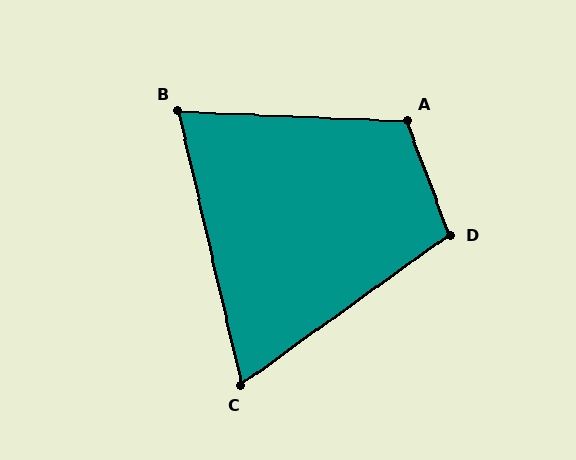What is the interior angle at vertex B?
Approximately 75 degrees (acute).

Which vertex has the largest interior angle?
A, at approximately 113 degrees.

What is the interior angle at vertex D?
Approximately 105 degrees (obtuse).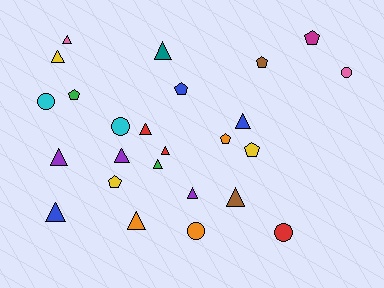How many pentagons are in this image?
There are 7 pentagons.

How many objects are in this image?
There are 25 objects.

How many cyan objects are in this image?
There are 2 cyan objects.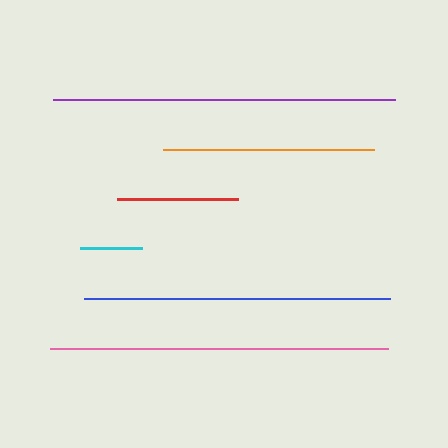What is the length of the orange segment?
The orange segment is approximately 211 pixels long.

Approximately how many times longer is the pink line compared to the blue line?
The pink line is approximately 1.1 times the length of the blue line.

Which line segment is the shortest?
The cyan line is the shortest at approximately 62 pixels.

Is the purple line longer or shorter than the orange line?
The purple line is longer than the orange line.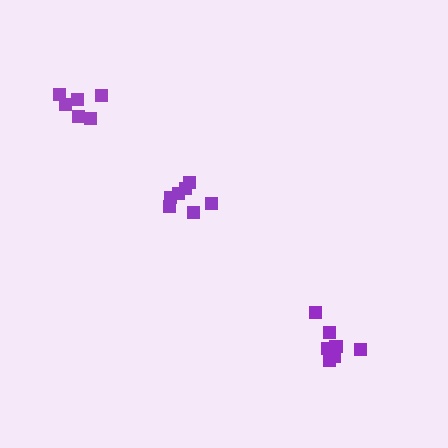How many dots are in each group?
Group 1: 7 dots, Group 2: 7 dots, Group 3: 6 dots (20 total).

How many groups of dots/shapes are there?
There are 3 groups.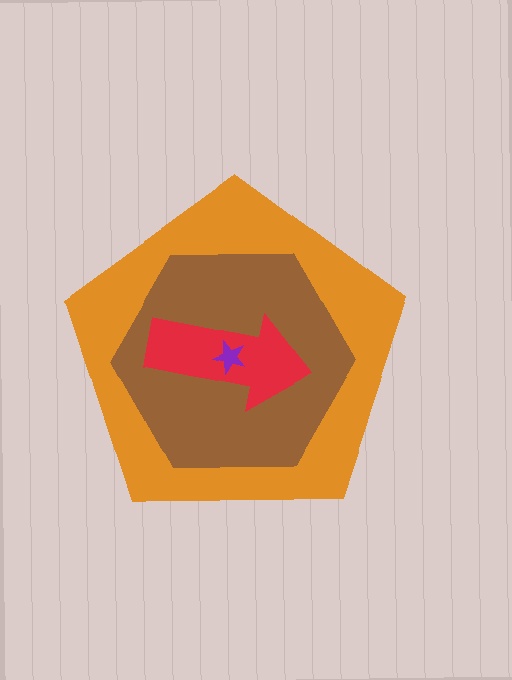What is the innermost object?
The purple star.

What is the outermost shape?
The orange pentagon.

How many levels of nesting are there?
4.